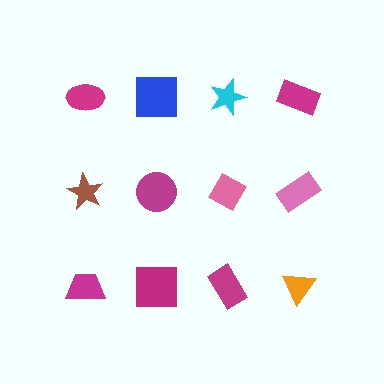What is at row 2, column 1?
A brown star.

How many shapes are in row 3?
4 shapes.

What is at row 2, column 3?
A pink diamond.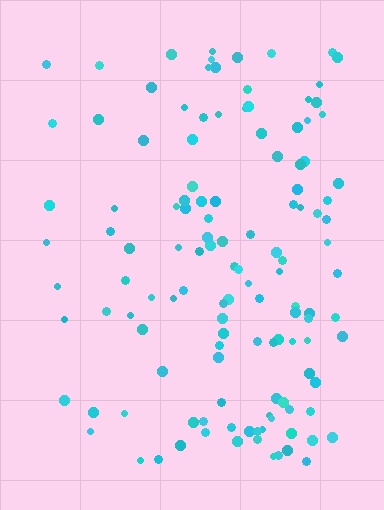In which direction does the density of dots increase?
From left to right, with the right side densest.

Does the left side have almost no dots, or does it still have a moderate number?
Still a moderate number, just noticeably fewer than the right.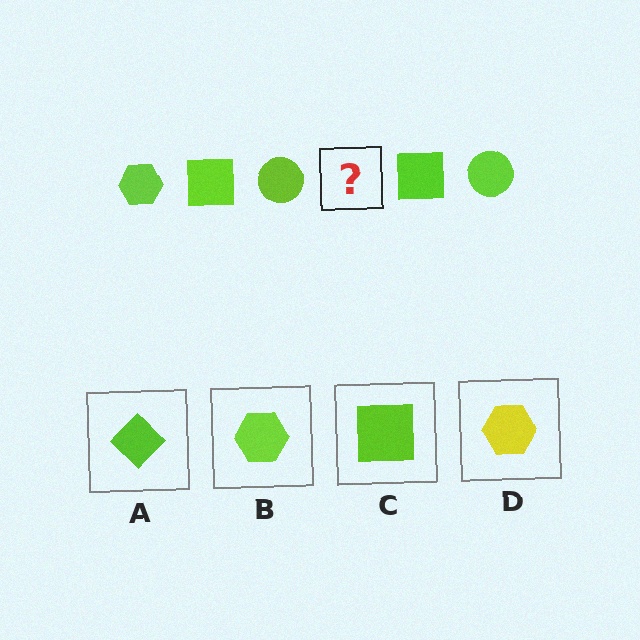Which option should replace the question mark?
Option B.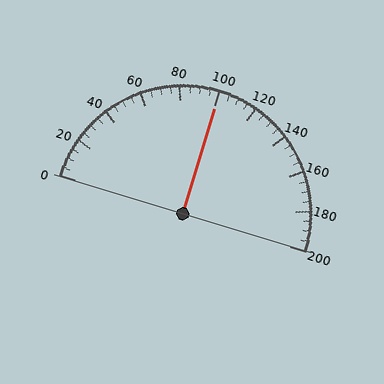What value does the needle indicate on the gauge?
The needle indicates approximately 100.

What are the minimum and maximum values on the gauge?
The gauge ranges from 0 to 200.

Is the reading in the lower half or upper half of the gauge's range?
The reading is in the upper half of the range (0 to 200).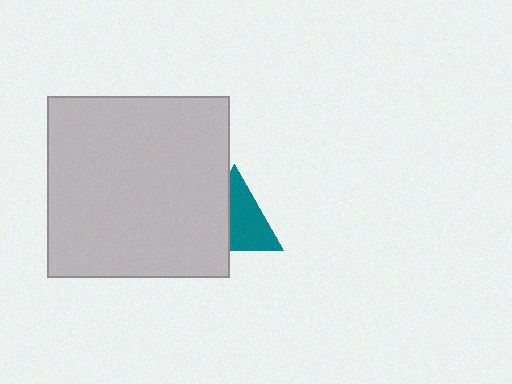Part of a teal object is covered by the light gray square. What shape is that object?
It is a triangle.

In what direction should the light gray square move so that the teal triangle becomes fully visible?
The light gray square should move left. That is the shortest direction to clear the overlap and leave the teal triangle fully visible.